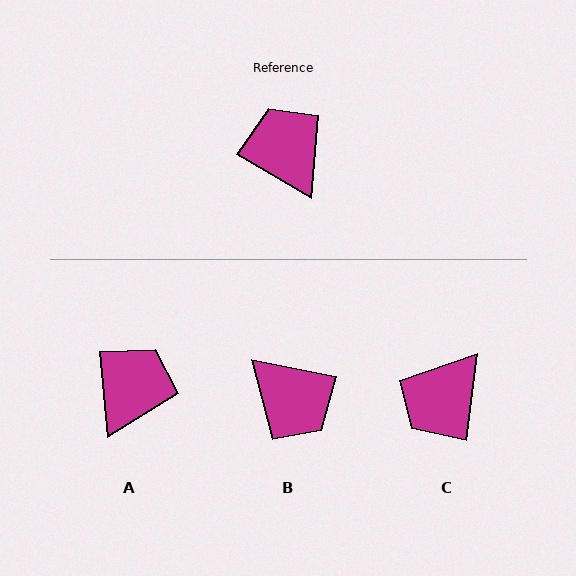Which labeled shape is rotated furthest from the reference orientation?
B, about 161 degrees away.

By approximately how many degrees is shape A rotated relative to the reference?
Approximately 54 degrees clockwise.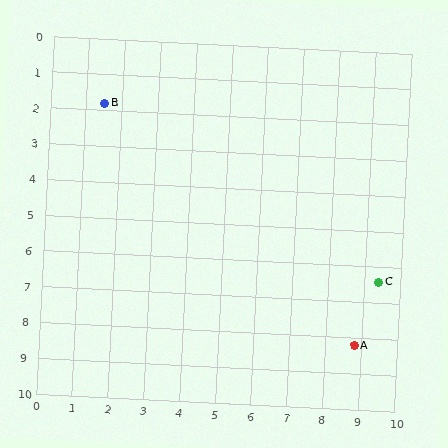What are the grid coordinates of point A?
Point A is at approximately (8.8, 8.2).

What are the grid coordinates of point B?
Point B is at approximately (1.5, 1.8).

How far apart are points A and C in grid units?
Points A and C are about 1.9 grid units apart.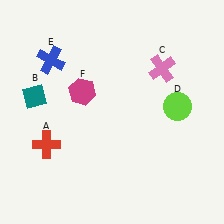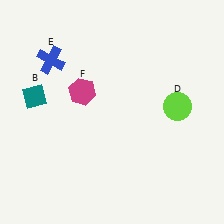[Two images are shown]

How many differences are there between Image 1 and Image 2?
There are 2 differences between the two images.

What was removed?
The red cross (A), the pink cross (C) were removed in Image 2.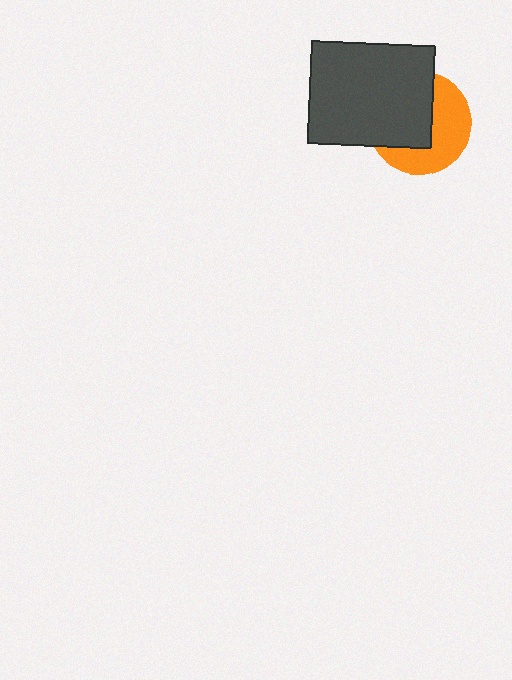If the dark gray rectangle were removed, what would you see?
You would see the complete orange circle.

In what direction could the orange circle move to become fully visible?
The orange circle could move toward the lower-right. That would shift it out from behind the dark gray rectangle entirely.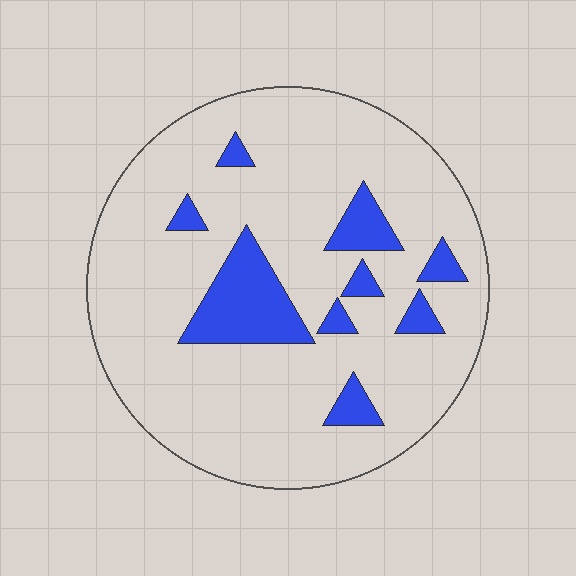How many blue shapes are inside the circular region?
9.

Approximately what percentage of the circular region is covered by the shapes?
Approximately 15%.